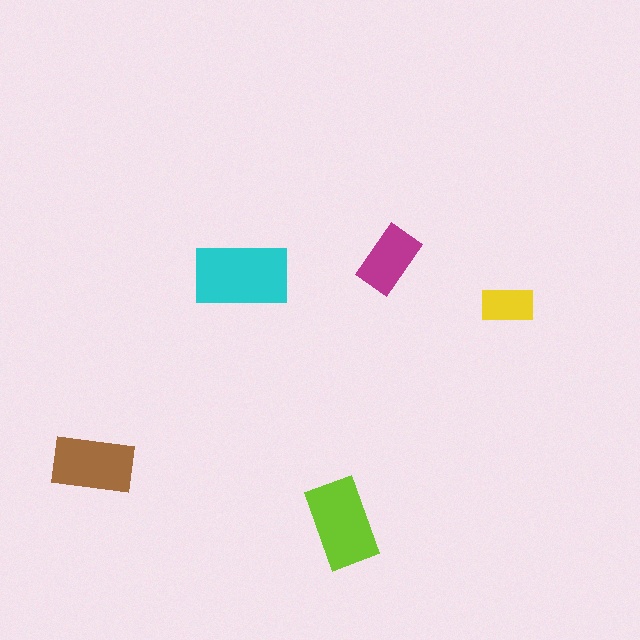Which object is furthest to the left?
The brown rectangle is leftmost.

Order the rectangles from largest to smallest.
the cyan one, the lime one, the brown one, the magenta one, the yellow one.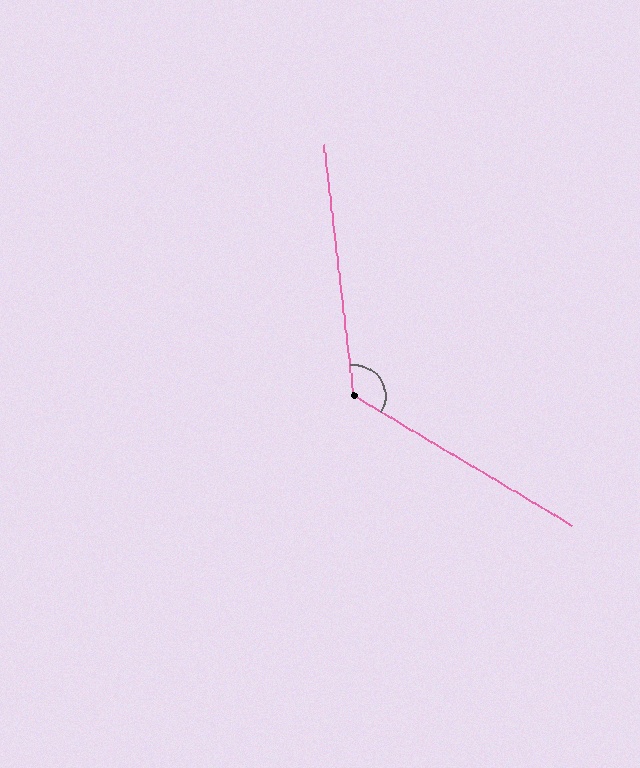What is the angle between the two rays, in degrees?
Approximately 128 degrees.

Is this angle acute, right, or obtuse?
It is obtuse.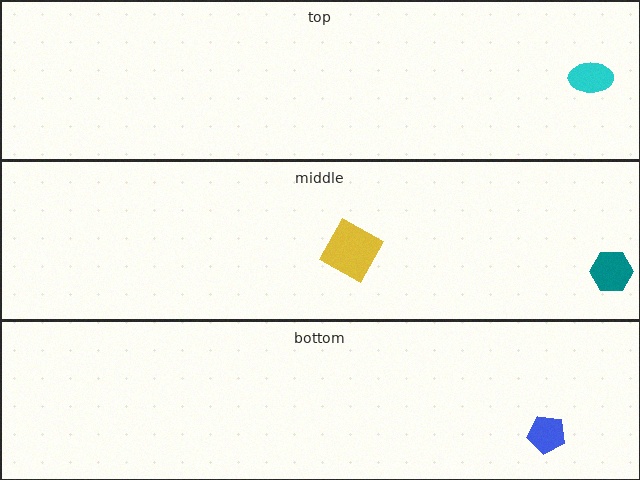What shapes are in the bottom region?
The blue pentagon.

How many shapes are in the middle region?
2.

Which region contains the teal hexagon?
The middle region.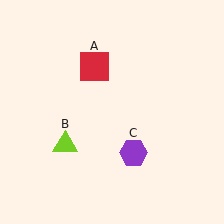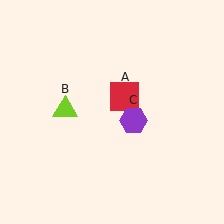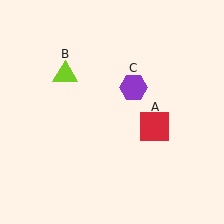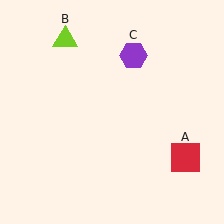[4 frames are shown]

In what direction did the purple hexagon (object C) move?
The purple hexagon (object C) moved up.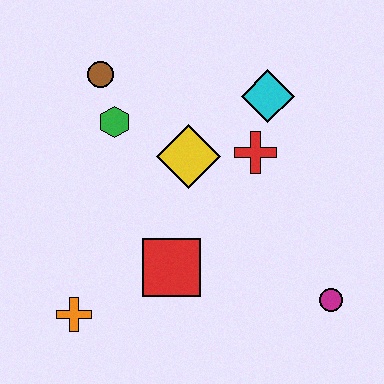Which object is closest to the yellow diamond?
The red cross is closest to the yellow diamond.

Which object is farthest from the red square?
The brown circle is farthest from the red square.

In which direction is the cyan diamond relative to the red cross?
The cyan diamond is above the red cross.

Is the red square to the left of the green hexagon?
No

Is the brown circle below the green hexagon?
No